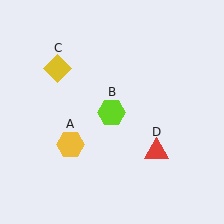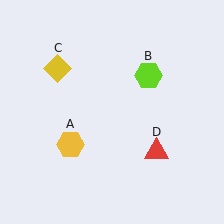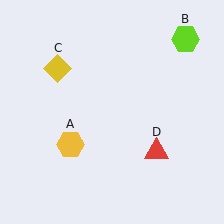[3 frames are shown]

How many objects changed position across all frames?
1 object changed position: lime hexagon (object B).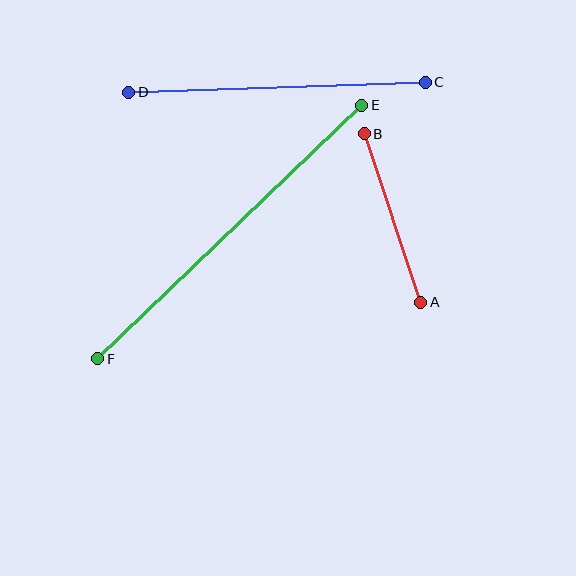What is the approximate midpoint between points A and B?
The midpoint is at approximately (393, 218) pixels.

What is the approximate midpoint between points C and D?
The midpoint is at approximately (277, 87) pixels.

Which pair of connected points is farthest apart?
Points E and F are farthest apart.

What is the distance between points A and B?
The distance is approximately 178 pixels.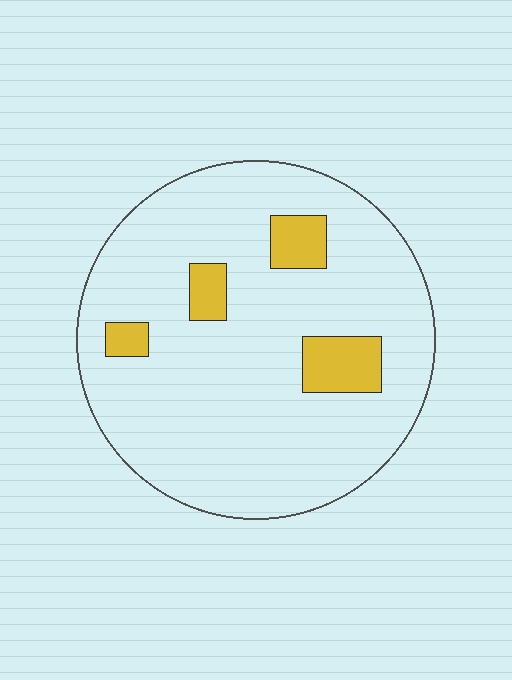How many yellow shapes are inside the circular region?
4.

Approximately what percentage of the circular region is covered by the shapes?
Approximately 10%.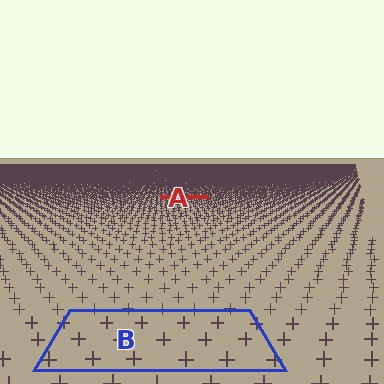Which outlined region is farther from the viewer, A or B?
Region A is farther from the viewer — the texture elements inside it appear smaller and more densely packed.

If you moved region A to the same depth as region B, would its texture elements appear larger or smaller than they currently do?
They would appear larger. At a closer depth, the same texture elements are projected at a bigger on-screen size.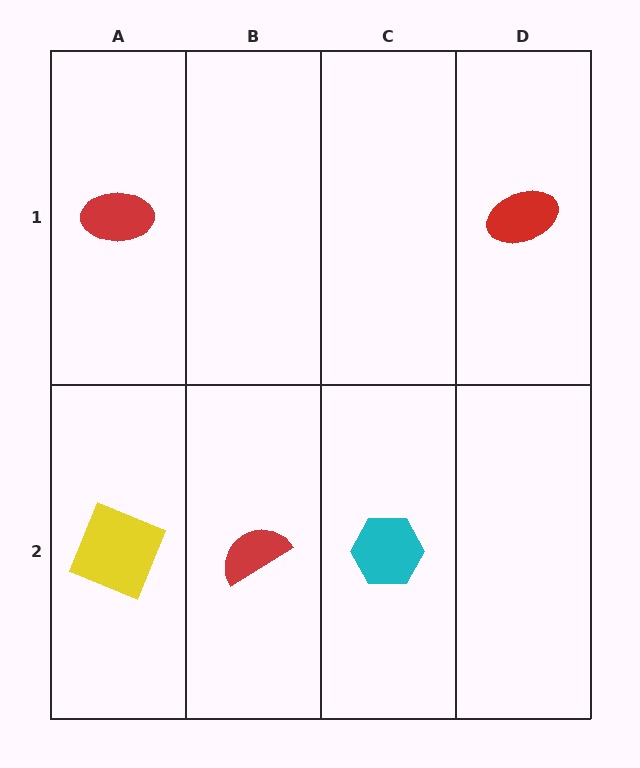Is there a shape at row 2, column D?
No, that cell is empty.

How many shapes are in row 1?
2 shapes.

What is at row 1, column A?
A red ellipse.